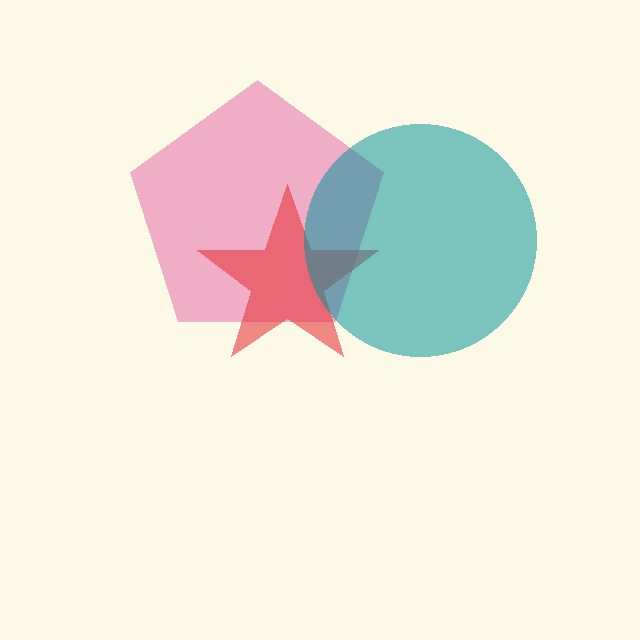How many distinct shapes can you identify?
There are 3 distinct shapes: a pink pentagon, a red star, a teal circle.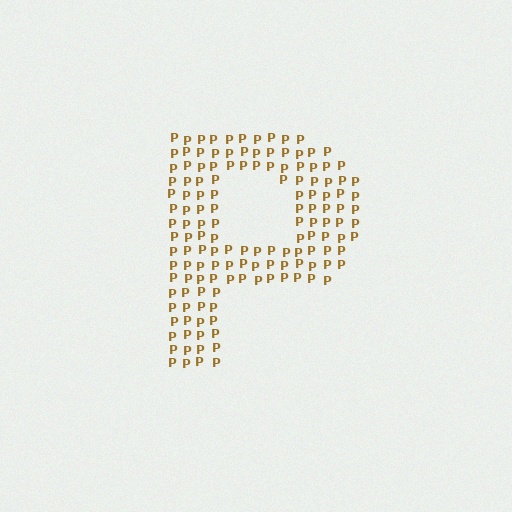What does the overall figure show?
The overall figure shows the letter P.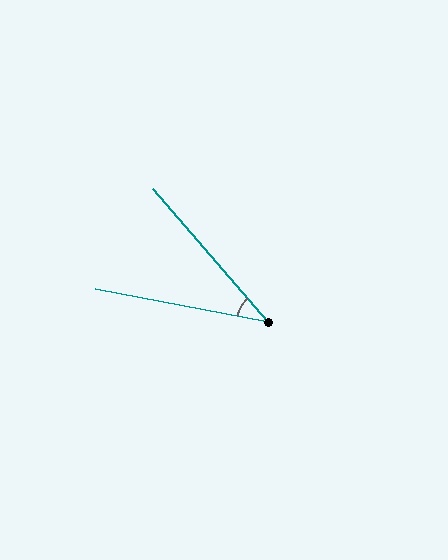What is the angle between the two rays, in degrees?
Approximately 38 degrees.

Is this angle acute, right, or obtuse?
It is acute.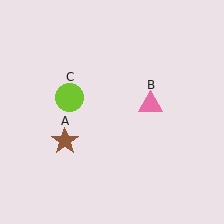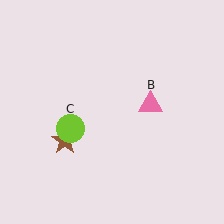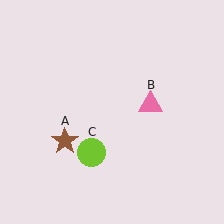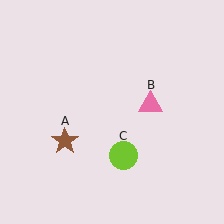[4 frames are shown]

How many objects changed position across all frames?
1 object changed position: lime circle (object C).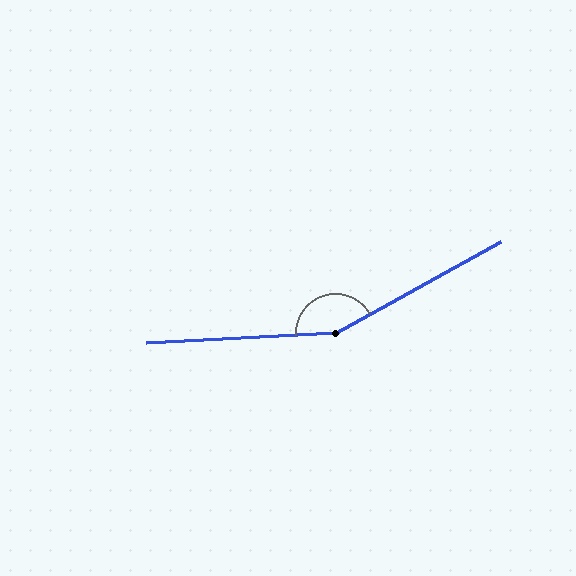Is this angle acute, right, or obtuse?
It is obtuse.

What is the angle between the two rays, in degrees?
Approximately 154 degrees.